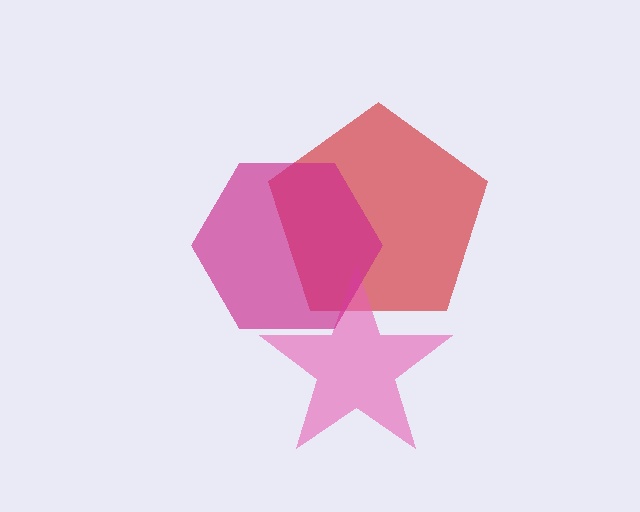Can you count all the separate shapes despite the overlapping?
Yes, there are 3 separate shapes.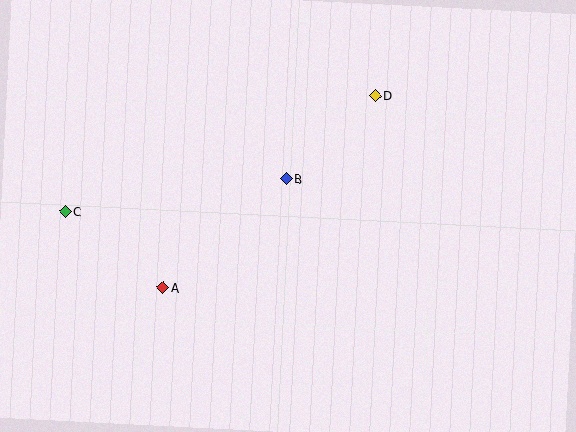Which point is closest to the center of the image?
Point B at (286, 178) is closest to the center.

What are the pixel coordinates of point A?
Point A is at (163, 287).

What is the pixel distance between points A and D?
The distance between A and D is 286 pixels.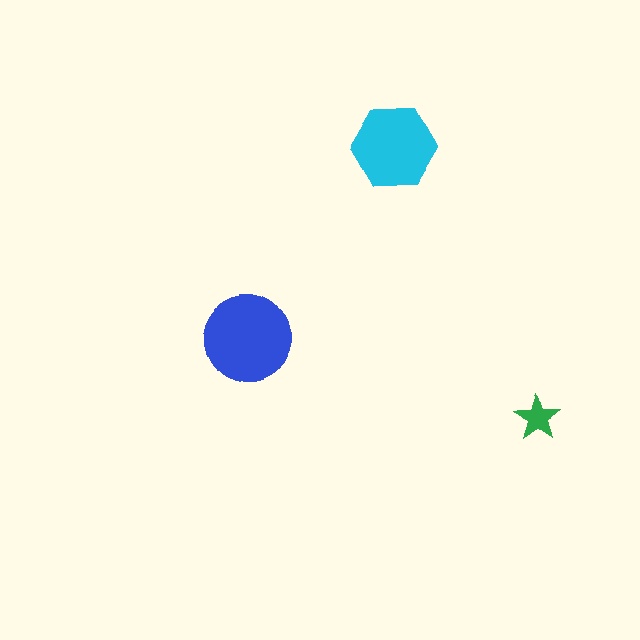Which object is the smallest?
The green star.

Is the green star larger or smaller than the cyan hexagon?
Smaller.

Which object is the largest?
The blue circle.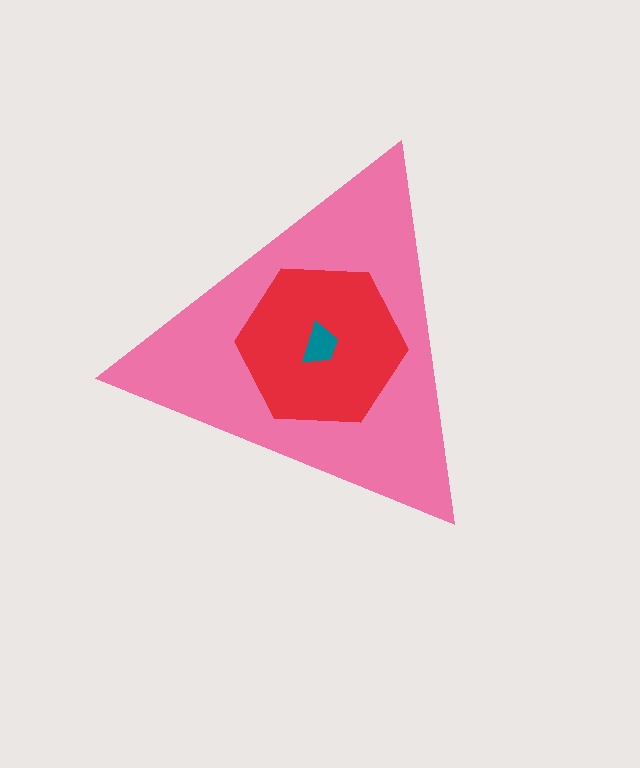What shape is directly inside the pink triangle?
The red hexagon.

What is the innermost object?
The teal trapezoid.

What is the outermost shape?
The pink triangle.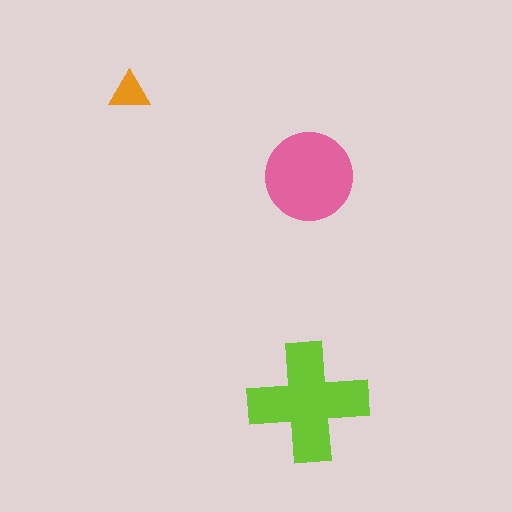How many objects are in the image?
There are 3 objects in the image.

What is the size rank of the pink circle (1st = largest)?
2nd.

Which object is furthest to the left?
The orange triangle is leftmost.